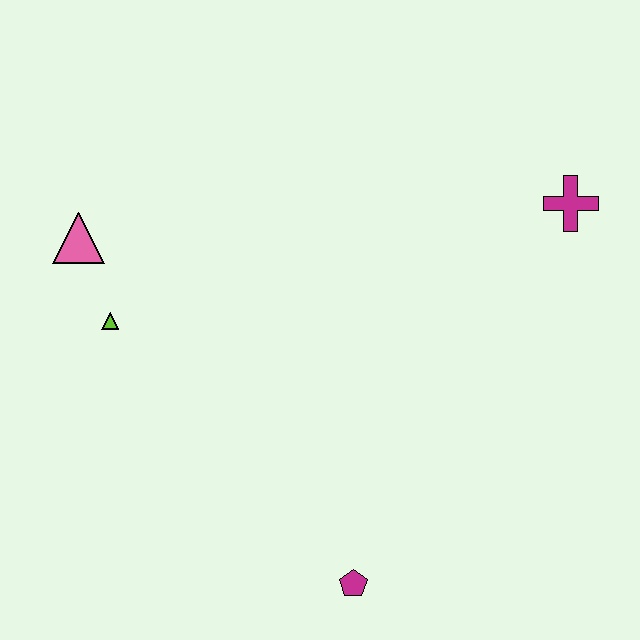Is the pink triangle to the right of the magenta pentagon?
No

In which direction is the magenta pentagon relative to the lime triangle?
The magenta pentagon is below the lime triangle.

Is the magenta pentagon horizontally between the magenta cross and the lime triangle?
Yes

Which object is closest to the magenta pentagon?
The lime triangle is closest to the magenta pentagon.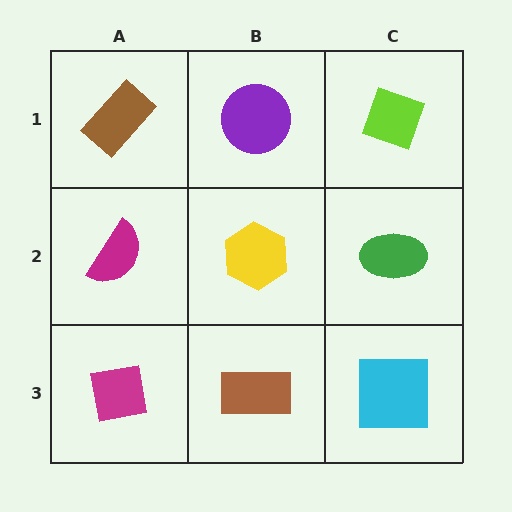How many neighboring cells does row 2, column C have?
3.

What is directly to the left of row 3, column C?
A brown rectangle.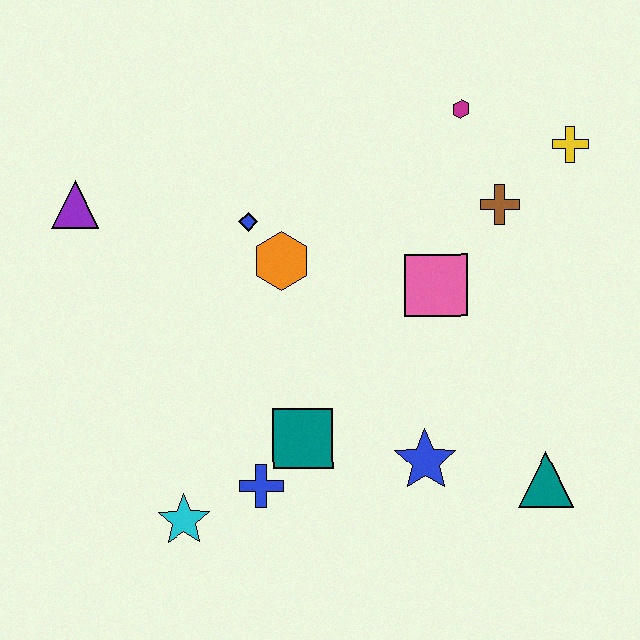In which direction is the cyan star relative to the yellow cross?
The cyan star is to the left of the yellow cross.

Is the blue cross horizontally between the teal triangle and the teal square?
No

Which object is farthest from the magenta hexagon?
The cyan star is farthest from the magenta hexagon.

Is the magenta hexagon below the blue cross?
No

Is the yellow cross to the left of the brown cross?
No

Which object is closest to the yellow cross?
The brown cross is closest to the yellow cross.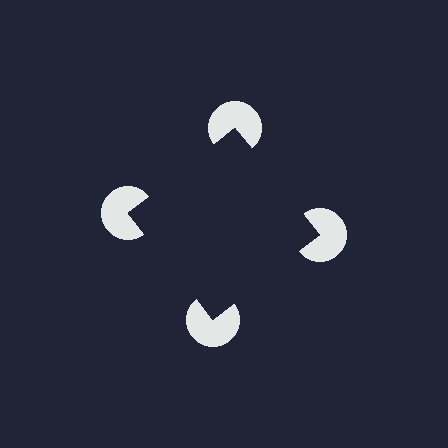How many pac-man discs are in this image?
There are 4 — one at each vertex of the illusory square.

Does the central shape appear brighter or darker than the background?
It typically appears slightly darker than the background, even though no actual brightness change is drawn.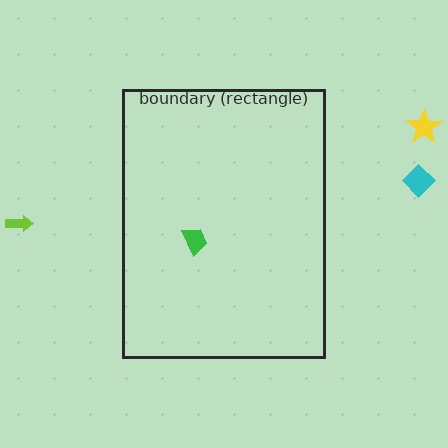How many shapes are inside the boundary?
1 inside, 3 outside.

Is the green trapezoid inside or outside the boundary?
Inside.